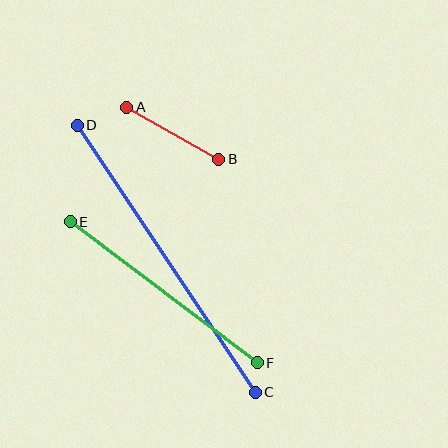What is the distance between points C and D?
The distance is approximately 321 pixels.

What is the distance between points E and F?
The distance is approximately 234 pixels.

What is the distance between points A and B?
The distance is approximately 105 pixels.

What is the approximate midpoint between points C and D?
The midpoint is at approximately (166, 259) pixels.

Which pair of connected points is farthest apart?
Points C and D are farthest apart.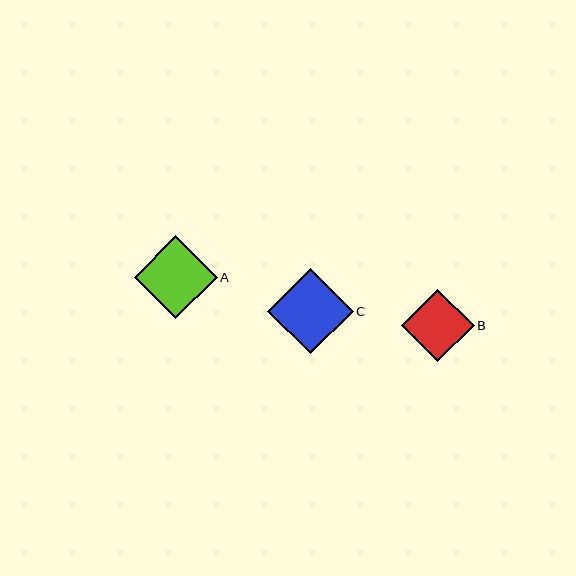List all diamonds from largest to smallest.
From largest to smallest: C, A, B.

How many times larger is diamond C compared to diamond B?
Diamond C is approximately 1.2 times the size of diamond B.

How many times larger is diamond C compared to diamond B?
Diamond C is approximately 1.2 times the size of diamond B.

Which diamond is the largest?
Diamond C is the largest with a size of approximately 86 pixels.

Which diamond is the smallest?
Diamond B is the smallest with a size of approximately 73 pixels.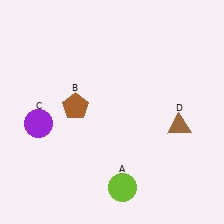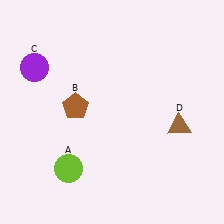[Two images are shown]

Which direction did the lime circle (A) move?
The lime circle (A) moved left.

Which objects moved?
The objects that moved are: the lime circle (A), the purple circle (C).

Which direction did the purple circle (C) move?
The purple circle (C) moved up.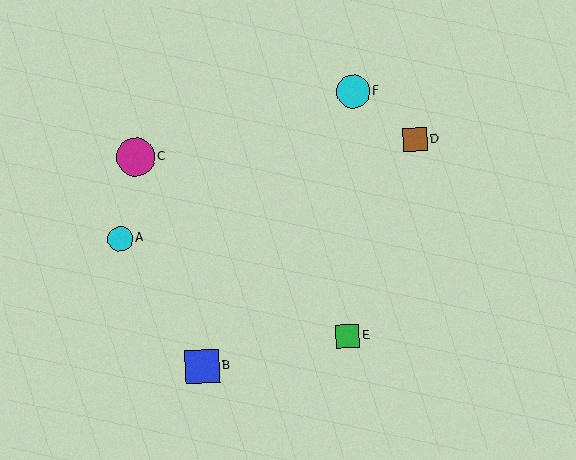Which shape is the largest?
The magenta circle (labeled C) is the largest.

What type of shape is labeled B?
Shape B is a blue square.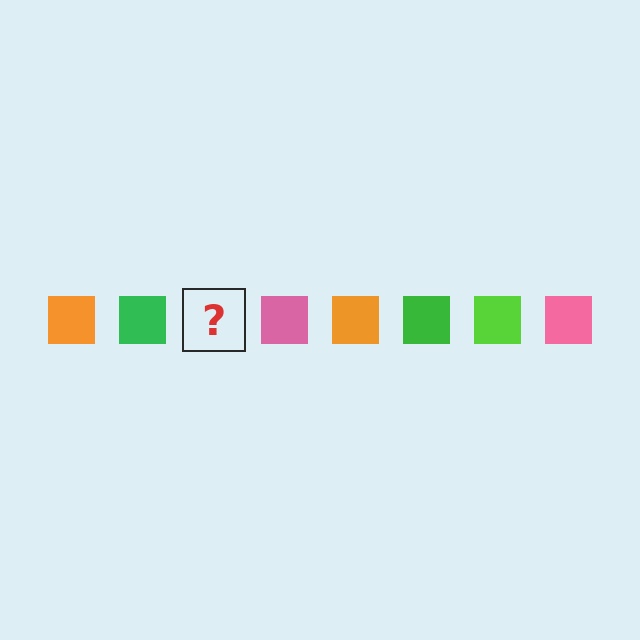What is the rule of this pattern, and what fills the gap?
The rule is that the pattern cycles through orange, green, lime, pink squares. The gap should be filled with a lime square.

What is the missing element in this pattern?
The missing element is a lime square.